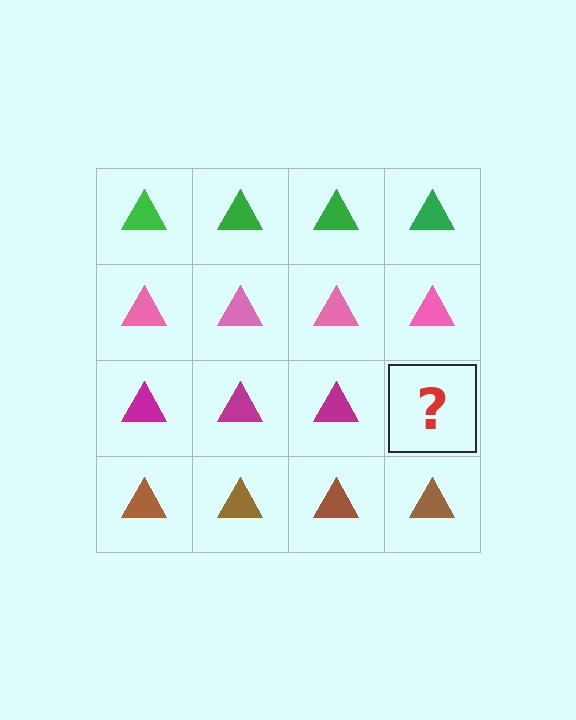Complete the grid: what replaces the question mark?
The question mark should be replaced with a magenta triangle.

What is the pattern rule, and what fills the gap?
The rule is that each row has a consistent color. The gap should be filled with a magenta triangle.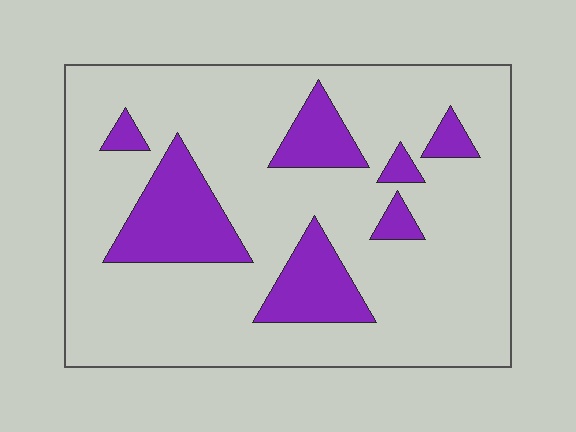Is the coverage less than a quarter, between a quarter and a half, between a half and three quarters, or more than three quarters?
Less than a quarter.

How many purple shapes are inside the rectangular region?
7.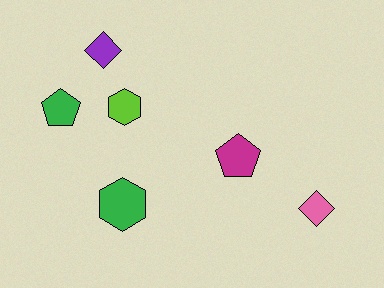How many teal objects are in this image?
There are no teal objects.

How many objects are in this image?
There are 6 objects.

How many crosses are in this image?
There are no crosses.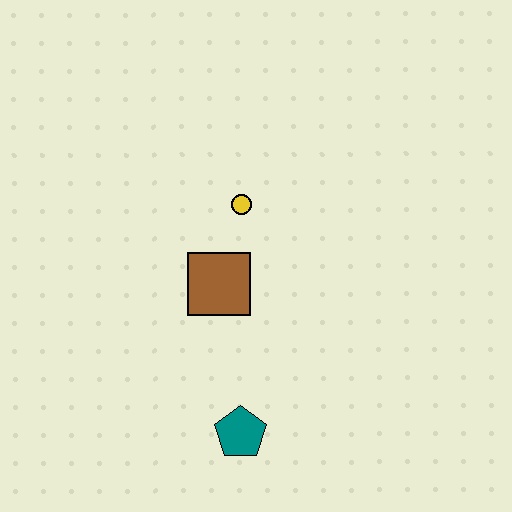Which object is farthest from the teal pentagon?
The yellow circle is farthest from the teal pentagon.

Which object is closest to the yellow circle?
The brown square is closest to the yellow circle.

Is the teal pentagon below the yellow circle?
Yes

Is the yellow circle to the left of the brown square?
No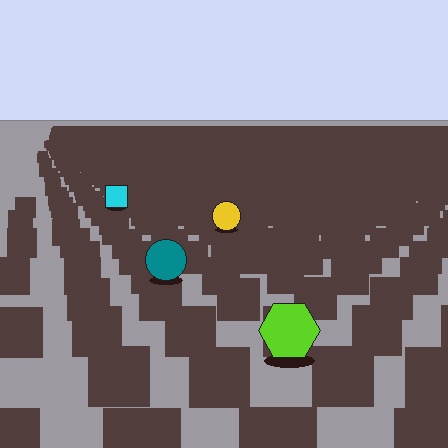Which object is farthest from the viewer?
The cyan square is farthest from the viewer. It appears smaller and the ground texture around it is denser.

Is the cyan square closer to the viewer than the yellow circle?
No. The yellow circle is closer — you can tell from the texture gradient: the ground texture is coarser near it.